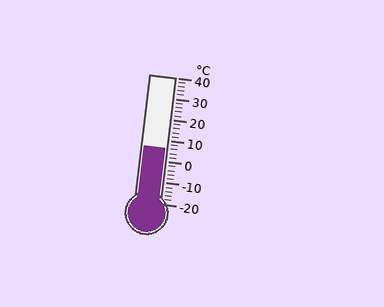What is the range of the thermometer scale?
The thermometer scale ranges from -20°C to 40°C.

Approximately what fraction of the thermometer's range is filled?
The thermometer is filled to approximately 45% of its range.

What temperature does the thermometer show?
The thermometer shows approximately 6°C.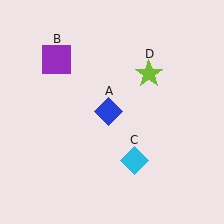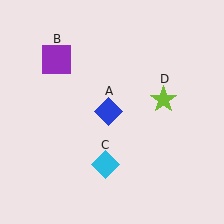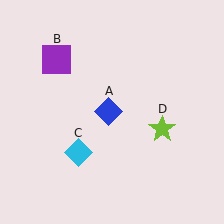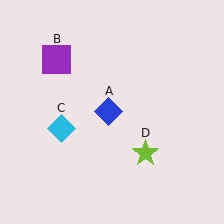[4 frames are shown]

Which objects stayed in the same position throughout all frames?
Blue diamond (object A) and purple square (object B) remained stationary.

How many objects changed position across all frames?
2 objects changed position: cyan diamond (object C), lime star (object D).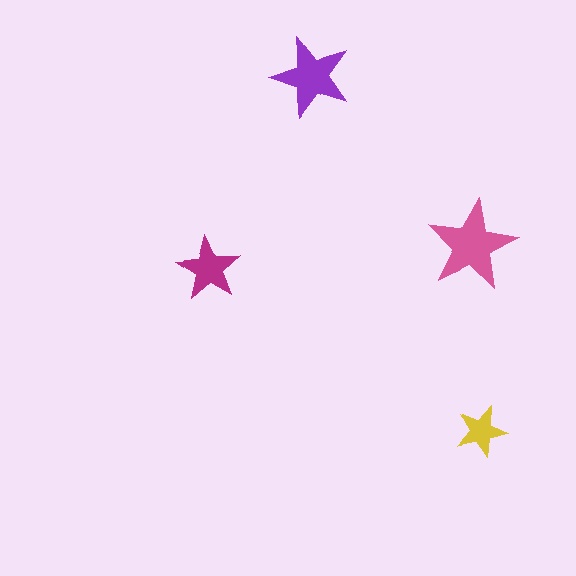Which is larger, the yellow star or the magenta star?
The magenta one.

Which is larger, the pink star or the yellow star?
The pink one.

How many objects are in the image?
There are 4 objects in the image.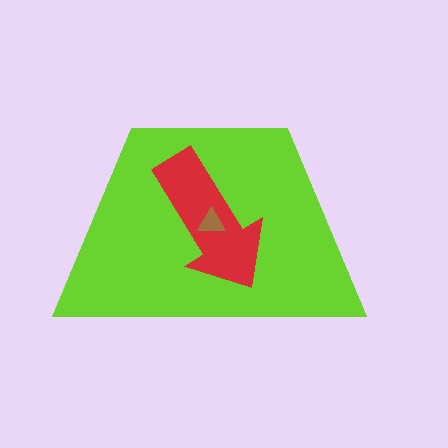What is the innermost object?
The brown triangle.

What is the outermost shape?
The lime trapezoid.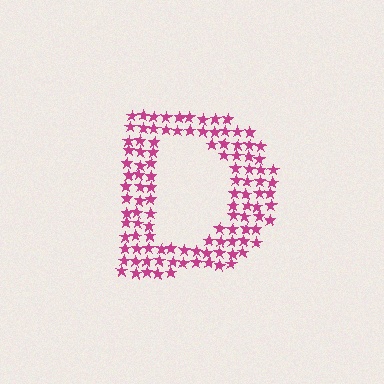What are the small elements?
The small elements are stars.